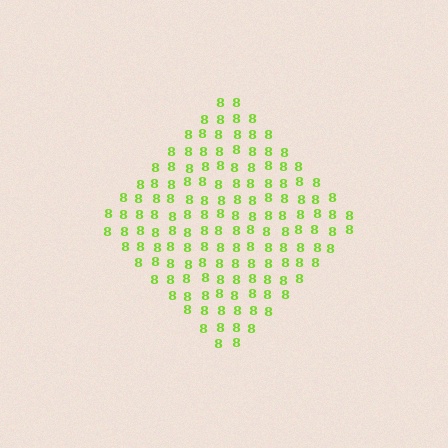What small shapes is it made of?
It is made of small digit 8's.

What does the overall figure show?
The overall figure shows a diamond.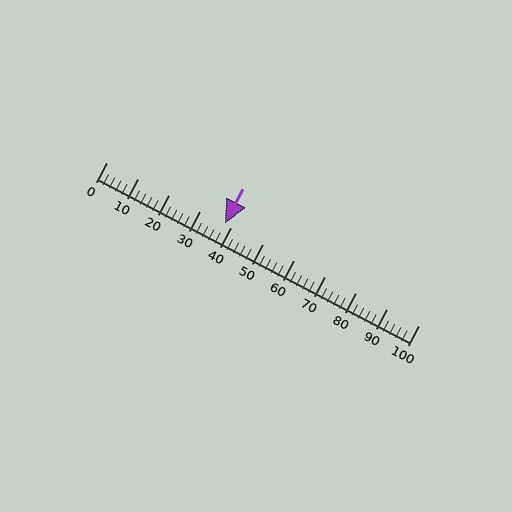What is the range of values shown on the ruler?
The ruler shows values from 0 to 100.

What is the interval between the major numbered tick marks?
The major tick marks are spaced 10 units apart.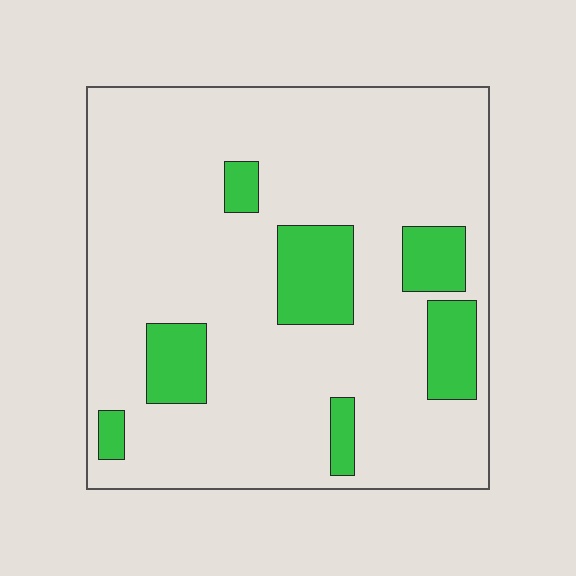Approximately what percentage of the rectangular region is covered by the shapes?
Approximately 15%.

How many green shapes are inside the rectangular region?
7.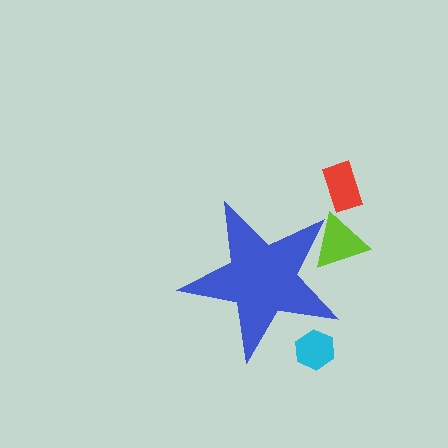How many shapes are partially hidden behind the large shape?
2 shapes are partially hidden.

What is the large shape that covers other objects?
A blue star.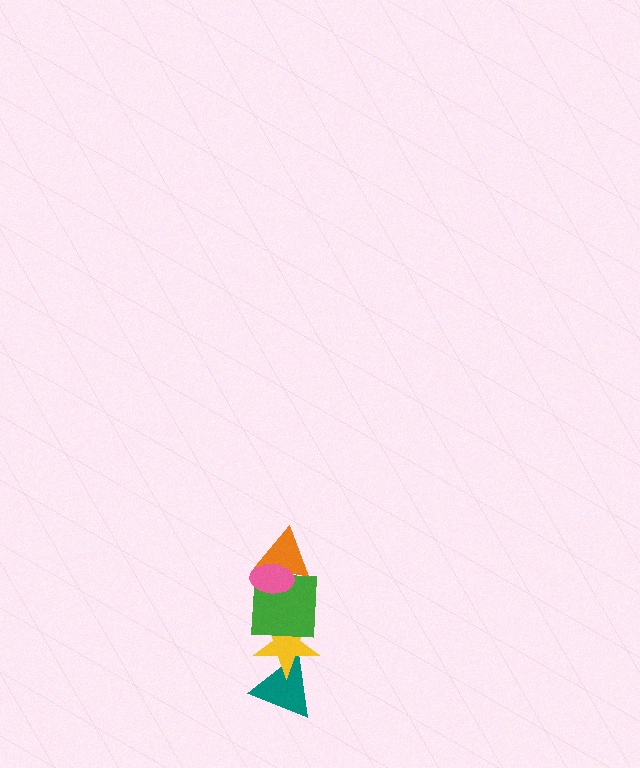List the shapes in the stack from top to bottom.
From top to bottom: the pink ellipse, the orange triangle, the green square, the yellow star, the teal triangle.